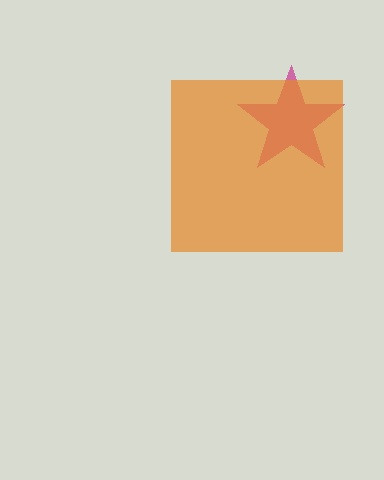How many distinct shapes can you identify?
There are 2 distinct shapes: a magenta star, an orange square.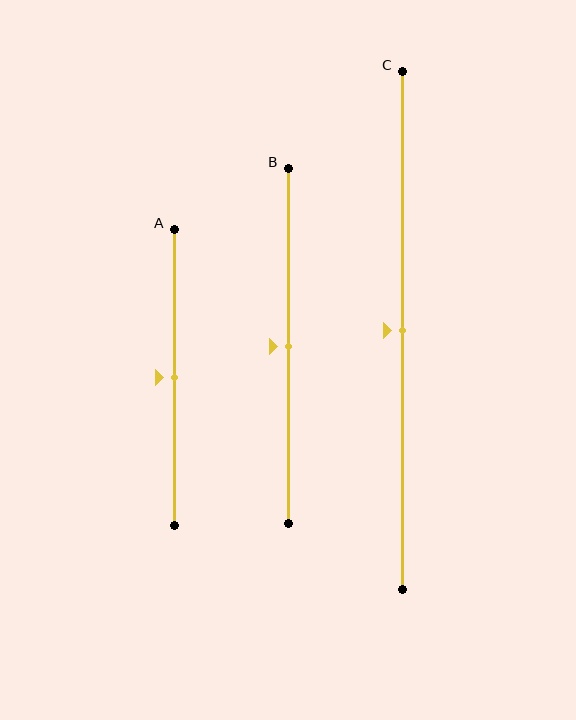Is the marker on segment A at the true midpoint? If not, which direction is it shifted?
Yes, the marker on segment A is at the true midpoint.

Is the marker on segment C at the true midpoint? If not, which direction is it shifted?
Yes, the marker on segment C is at the true midpoint.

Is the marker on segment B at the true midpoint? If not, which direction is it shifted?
Yes, the marker on segment B is at the true midpoint.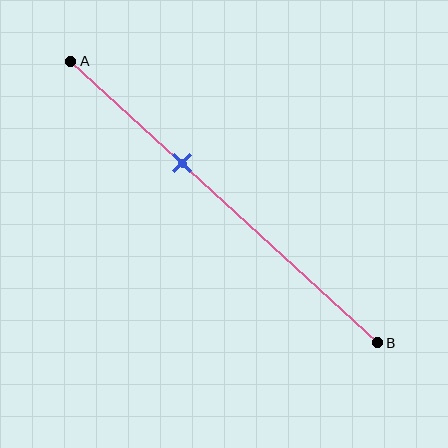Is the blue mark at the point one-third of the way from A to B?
Yes, the mark is approximately at the one-third point.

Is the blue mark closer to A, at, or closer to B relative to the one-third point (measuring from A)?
The blue mark is approximately at the one-third point of segment AB.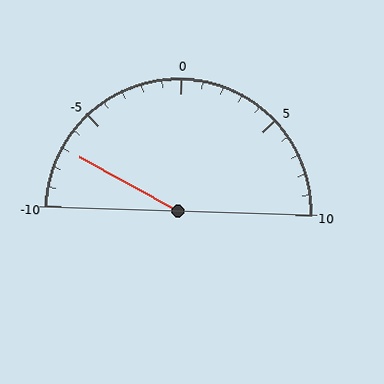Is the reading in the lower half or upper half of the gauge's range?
The reading is in the lower half of the range (-10 to 10).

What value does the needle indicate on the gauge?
The needle indicates approximately -7.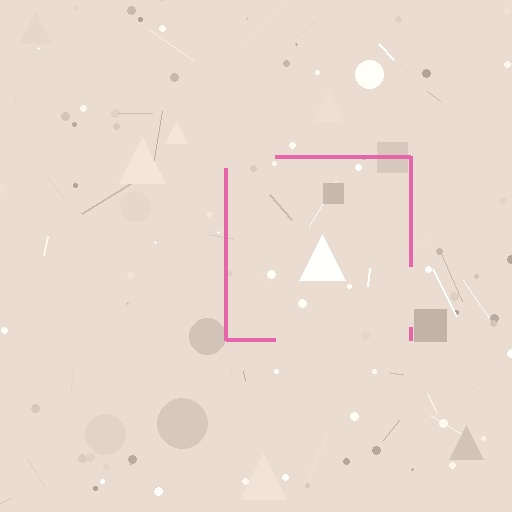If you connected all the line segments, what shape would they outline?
They would outline a square.